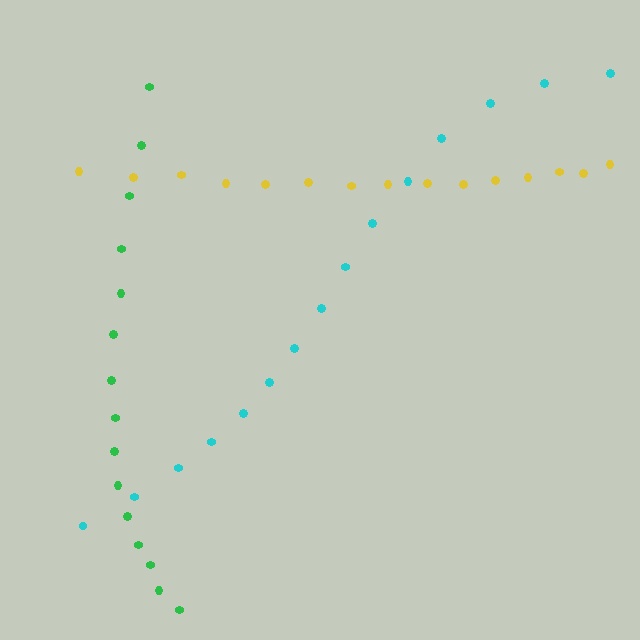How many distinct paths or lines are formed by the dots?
There are 3 distinct paths.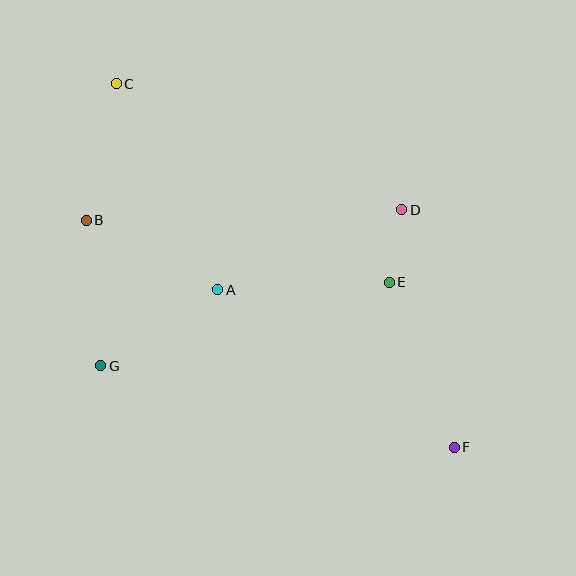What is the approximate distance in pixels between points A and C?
The distance between A and C is approximately 229 pixels.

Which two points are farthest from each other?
Points C and F are farthest from each other.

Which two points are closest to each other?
Points D and E are closest to each other.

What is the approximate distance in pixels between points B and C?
The distance between B and C is approximately 139 pixels.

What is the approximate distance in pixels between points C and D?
The distance between C and D is approximately 312 pixels.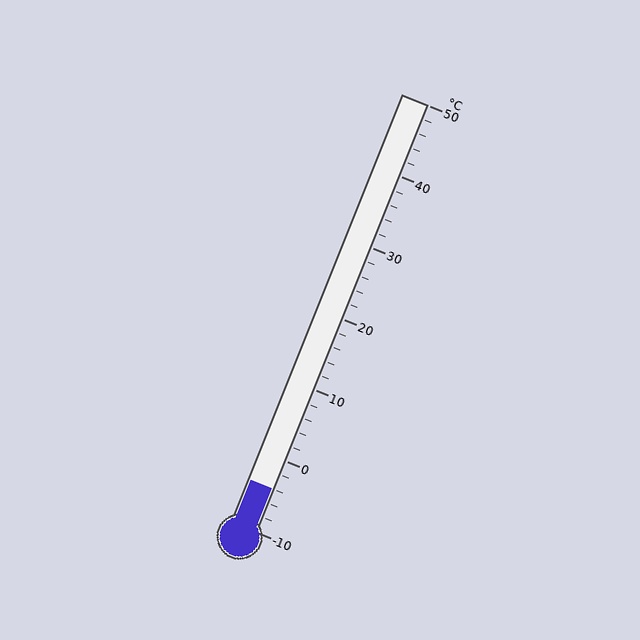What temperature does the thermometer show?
The thermometer shows approximately -4°C.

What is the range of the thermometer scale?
The thermometer scale ranges from -10°C to 50°C.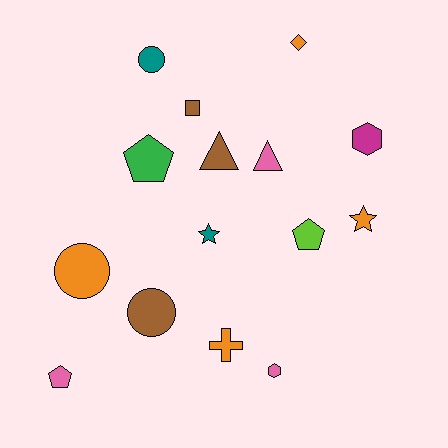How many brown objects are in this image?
There are 3 brown objects.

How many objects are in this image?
There are 15 objects.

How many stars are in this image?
There are 2 stars.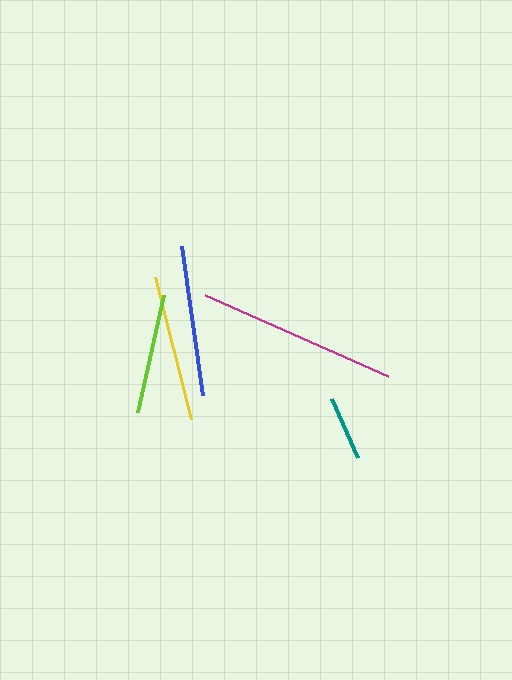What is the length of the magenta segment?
The magenta segment is approximately 200 pixels long.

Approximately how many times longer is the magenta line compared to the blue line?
The magenta line is approximately 1.3 times the length of the blue line.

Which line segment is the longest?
The magenta line is the longest at approximately 200 pixels.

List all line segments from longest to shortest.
From longest to shortest: magenta, blue, yellow, lime, teal.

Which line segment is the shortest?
The teal line is the shortest at approximately 65 pixels.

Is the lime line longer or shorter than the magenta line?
The magenta line is longer than the lime line.